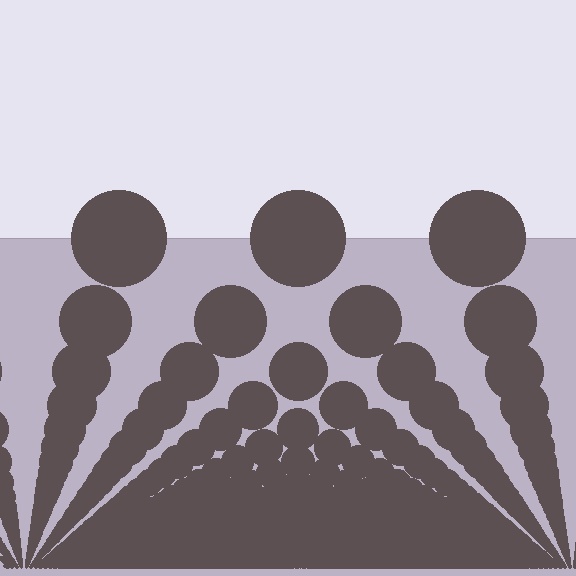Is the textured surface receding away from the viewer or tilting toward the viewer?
The surface appears to tilt toward the viewer. Texture elements get larger and sparser toward the top.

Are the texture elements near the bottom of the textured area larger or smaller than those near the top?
Smaller. The gradient is inverted — elements near the bottom are smaller and denser.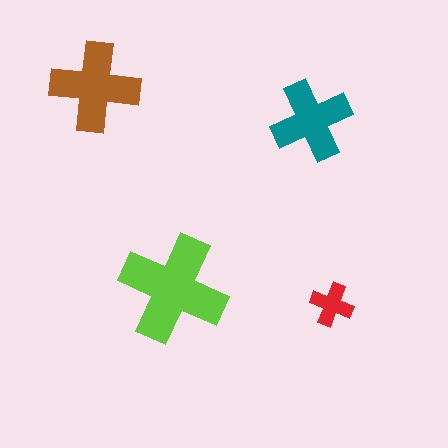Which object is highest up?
The brown cross is topmost.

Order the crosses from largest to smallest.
the lime one, the brown one, the teal one, the red one.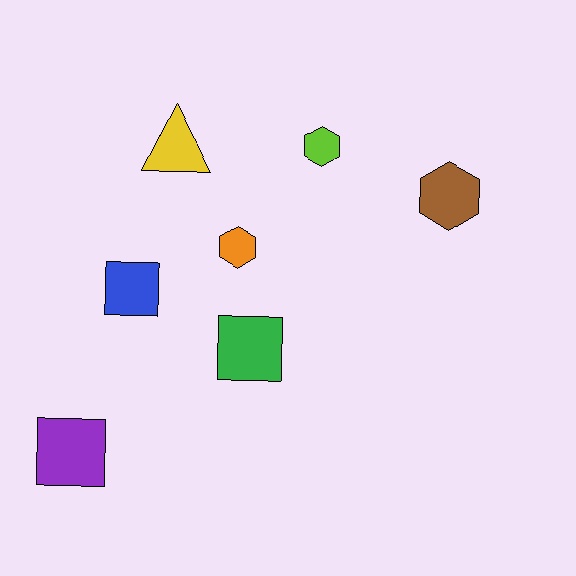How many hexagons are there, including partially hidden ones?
There are 3 hexagons.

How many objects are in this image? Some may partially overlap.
There are 7 objects.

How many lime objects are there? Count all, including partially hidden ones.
There is 1 lime object.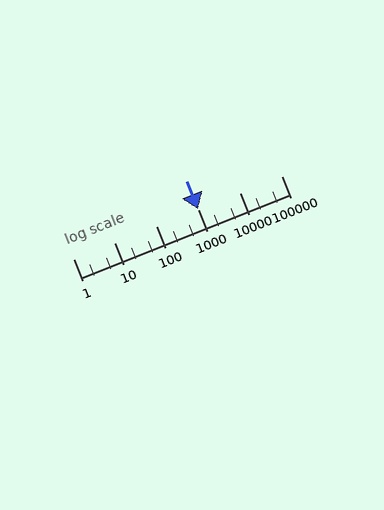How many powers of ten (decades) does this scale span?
The scale spans 5 decades, from 1 to 100000.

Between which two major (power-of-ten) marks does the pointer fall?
The pointer is between 1000 and 10000.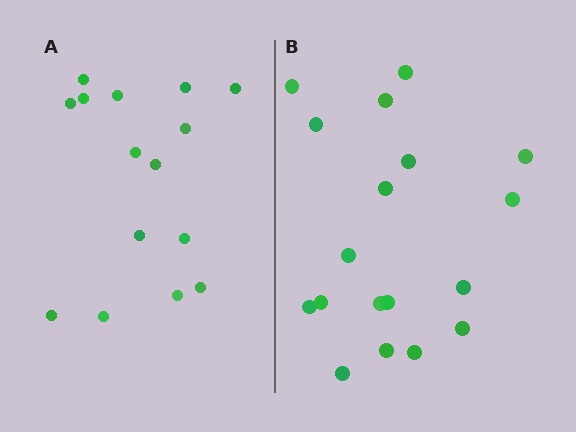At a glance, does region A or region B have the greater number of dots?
Region B (the right region) has more dots.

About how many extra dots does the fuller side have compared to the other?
Region B has just a few more — roughly 2 or 3 more dots than region A.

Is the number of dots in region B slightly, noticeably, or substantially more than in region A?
Region B has only slightly more — the two regions are fairly close. The ratio is roughly 1.2 to 1.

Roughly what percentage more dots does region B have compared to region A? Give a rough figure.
About 20% more.